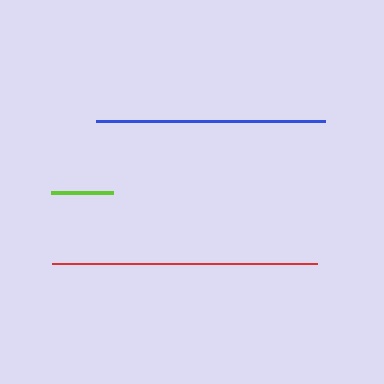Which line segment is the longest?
The red line is the longest at approximately 265 pixels.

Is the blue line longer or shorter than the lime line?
The blue line is longer than the lime line.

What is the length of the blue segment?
The blue segment is approximately 229 pixels long.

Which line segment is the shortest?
The lime line is the shortest at approximately 62 pixels.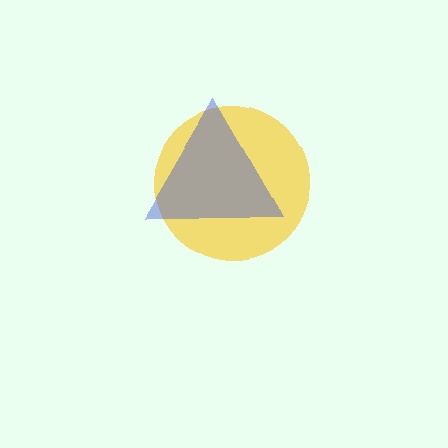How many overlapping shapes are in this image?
There are 2 overlapping shapes in the image.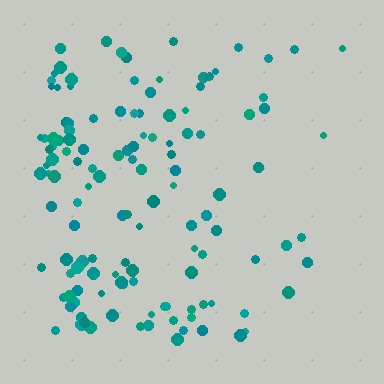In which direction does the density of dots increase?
From right to left, with the left side densest.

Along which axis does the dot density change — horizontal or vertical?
Horizontal.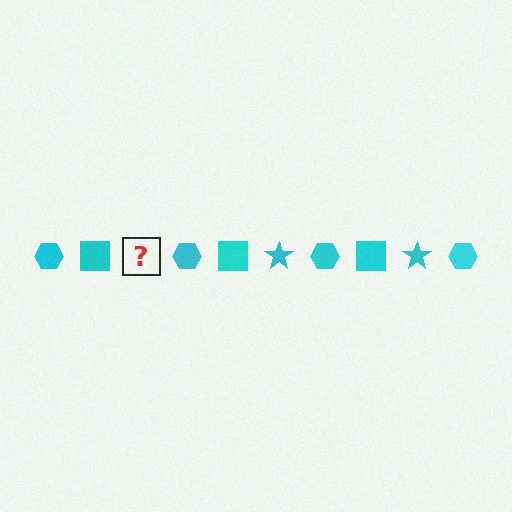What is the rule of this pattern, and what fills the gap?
The rule is that the pattern cycles through hexagon, square, star shapes in cyan. The gap should be filled with a cyan star.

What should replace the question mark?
The question mark should be replaced with a cyan star.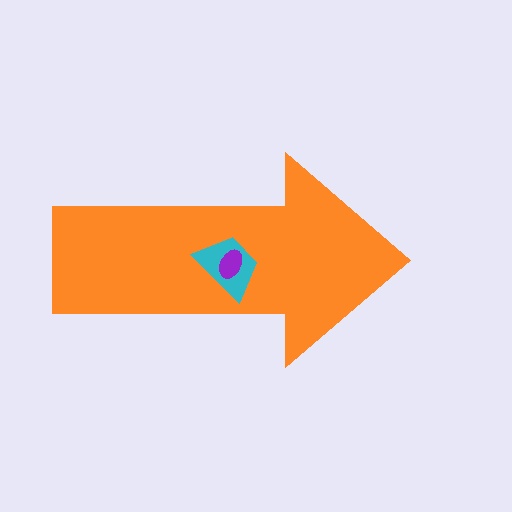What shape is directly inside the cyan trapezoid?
The purple ellipse.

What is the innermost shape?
The purple ellipse.